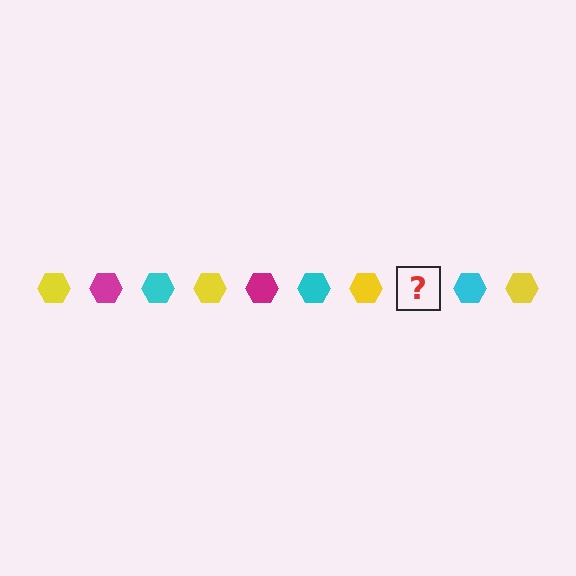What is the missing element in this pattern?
The missing element is a magenta hexagon.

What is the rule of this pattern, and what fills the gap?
The rule is that the pattern cycles through yellow, magenta, cyan hexagons. The gap should be filled with a magenta hexagon.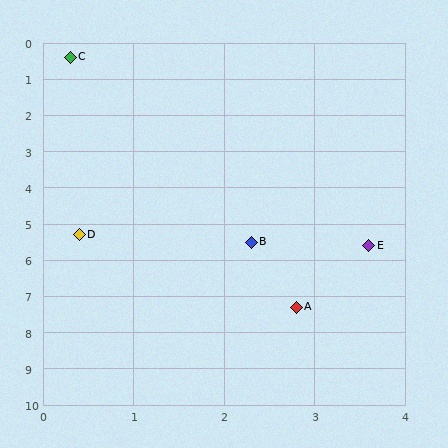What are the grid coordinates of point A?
Point A is at approximately (2.8, 7.3).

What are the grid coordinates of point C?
Point C is at approximately (0.3, 0.4).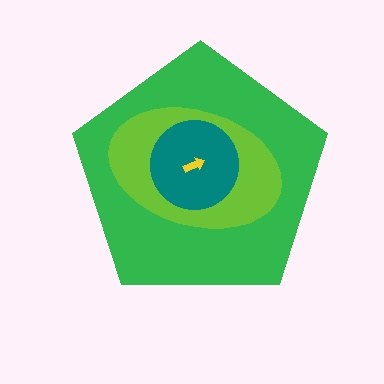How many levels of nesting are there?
4.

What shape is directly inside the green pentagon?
The lime ellipse.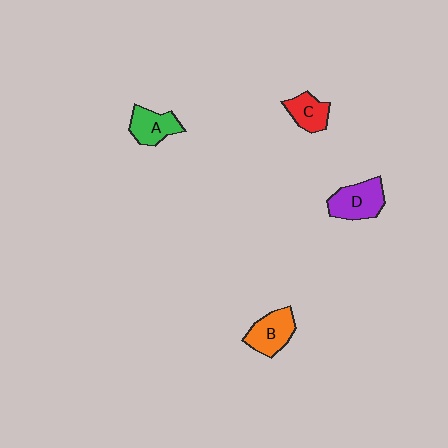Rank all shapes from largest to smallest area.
From largest to smallest: D (purple), B (orange), A (green), C (red).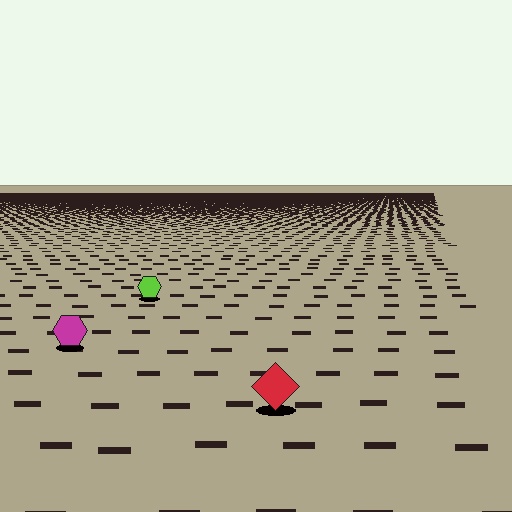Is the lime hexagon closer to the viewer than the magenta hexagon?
No. The magenta hexagon is closer — you can tell from the texture gradient: the ground texture is coarser near it.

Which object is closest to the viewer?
The red diamond is closest. The texture marks near it are larger and more spread out.